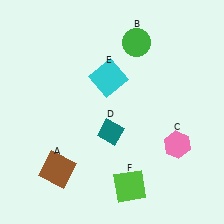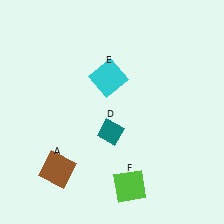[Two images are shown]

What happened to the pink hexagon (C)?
The pink hexagon (C) was removed in Image 2. It was in the bottom-right area of Image 1.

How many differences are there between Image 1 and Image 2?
There are 2 differences between the two images.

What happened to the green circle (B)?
The green circle (B) was removed in Image 2. It was in the top-right area of Image 1.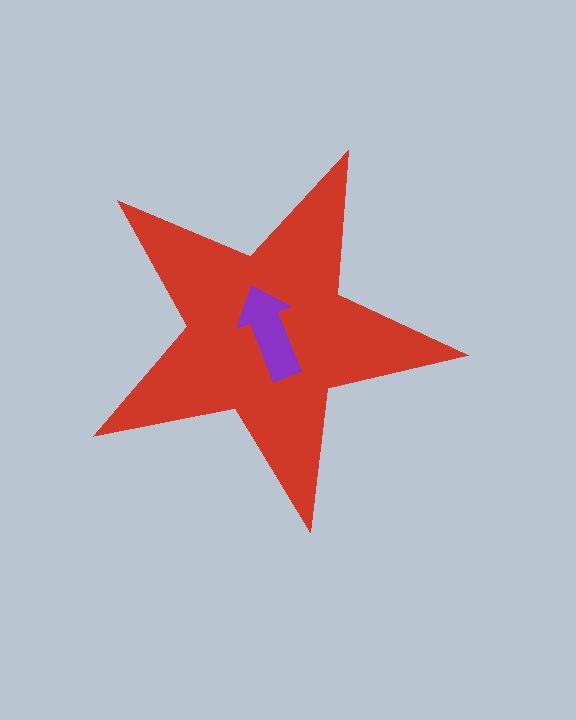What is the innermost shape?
The purple arrow.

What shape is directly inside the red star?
The purple arrow.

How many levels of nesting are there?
2.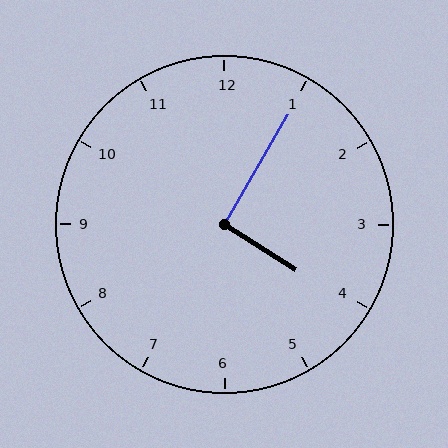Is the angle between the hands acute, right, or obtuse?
It is right.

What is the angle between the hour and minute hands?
Approximately 92 degrees.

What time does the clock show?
4:05.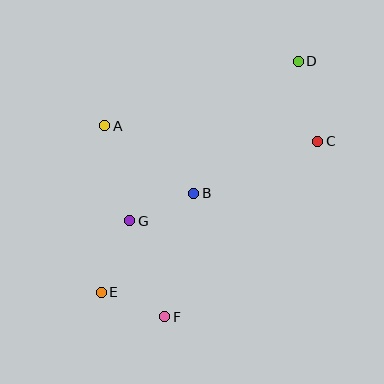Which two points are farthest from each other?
Points D and E are farthest from each other.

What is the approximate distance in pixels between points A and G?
The distance between A and G is approximately 98 pixels.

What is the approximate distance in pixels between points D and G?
The distance between D and G is approximately 232 pixels.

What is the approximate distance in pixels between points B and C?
The distance between B and C is approximately 134 pixels.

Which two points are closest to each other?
Points E and F are closest to each other.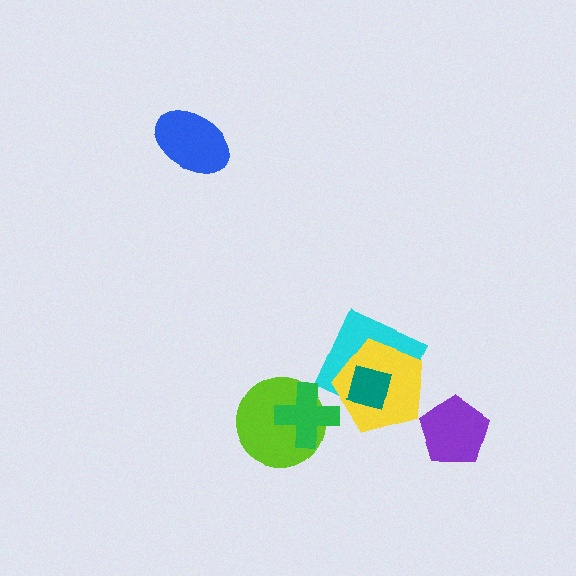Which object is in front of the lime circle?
The green cross is in front of the lime circle.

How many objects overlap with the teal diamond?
2 objects overlap with the teal diamond.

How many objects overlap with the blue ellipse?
0 objects overlap with the blue ellipse.